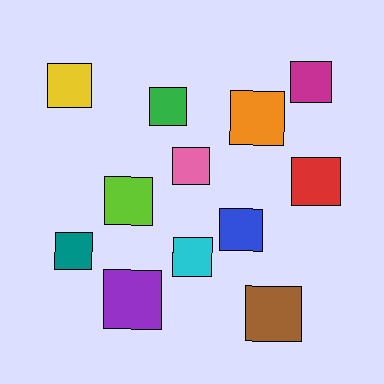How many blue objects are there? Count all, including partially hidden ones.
There is 1 blue object.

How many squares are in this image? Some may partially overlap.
There are 12 squares.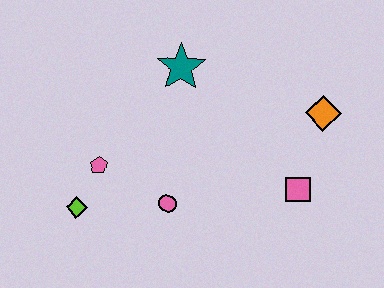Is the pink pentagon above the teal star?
No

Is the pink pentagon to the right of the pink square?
No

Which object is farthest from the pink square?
The lime diamond is farthest from the pink square.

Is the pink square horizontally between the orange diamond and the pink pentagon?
Yes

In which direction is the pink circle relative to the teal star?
The pink circle is below the teal star.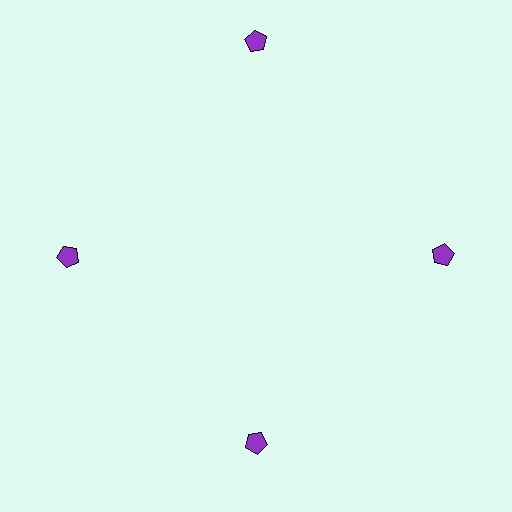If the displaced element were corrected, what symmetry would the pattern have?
It would have 4-fold rotational symmetry — the pattern would map onto itself every 90 degrees.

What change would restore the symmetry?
The symmetry would be restored by moving it inward, back onto the ring so that all 4 pentagons sit at equal angles and equal distance from the center.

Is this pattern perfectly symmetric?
No. The 4 purple pentagons are arranged in a ring, but one element near the 12 o'clock position is pushed outward from the center, breaking the 4-fold rotational symmetry.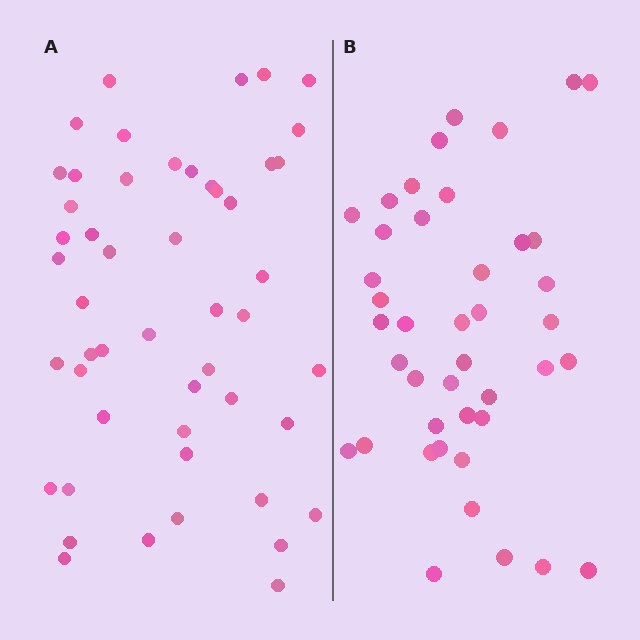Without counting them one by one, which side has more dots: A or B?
Region A (the left region) has more dots.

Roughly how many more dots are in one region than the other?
Region A has roughly 8 or so more dots than region B.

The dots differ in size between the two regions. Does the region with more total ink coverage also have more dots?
No. Region B has more total ink coverage because its dots are larger, but region A actually contains more individual dots. Total area can be misleading — the number of items is what matters here.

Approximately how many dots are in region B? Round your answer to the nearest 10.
About 40 dots. (The exact count is 42, which rounds to 40.)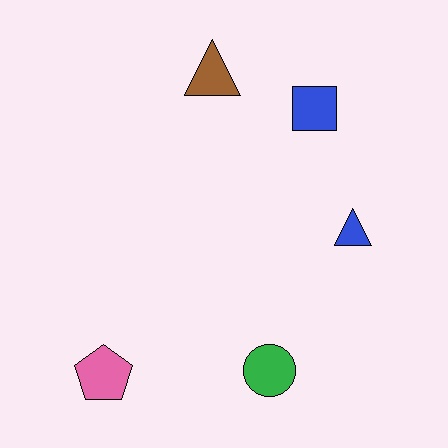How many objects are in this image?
There are 5 objects.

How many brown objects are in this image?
There is 1 brown object.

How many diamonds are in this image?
There are no diamonds.